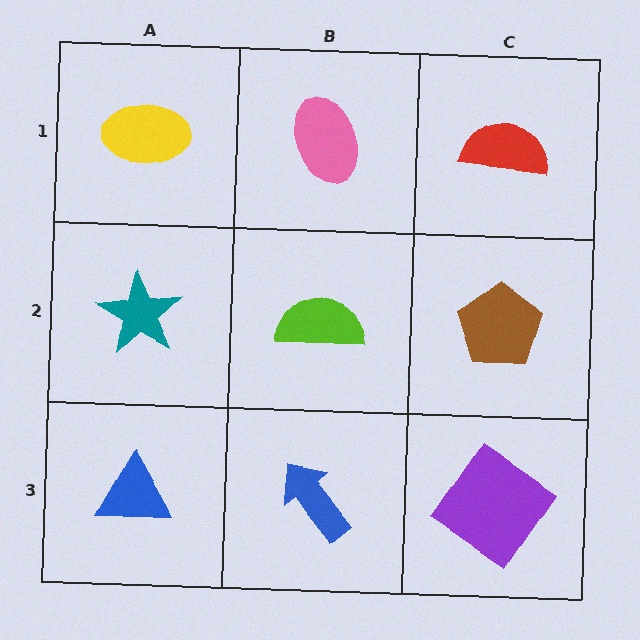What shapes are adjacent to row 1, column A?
A teal star (row 2, column A), a pink ellipse (row 1, column B).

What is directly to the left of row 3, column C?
A blue arrow.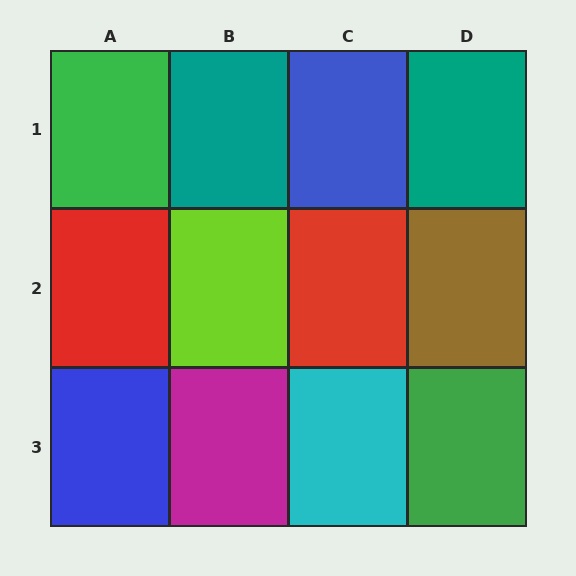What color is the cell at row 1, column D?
Teal.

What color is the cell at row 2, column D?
Brown.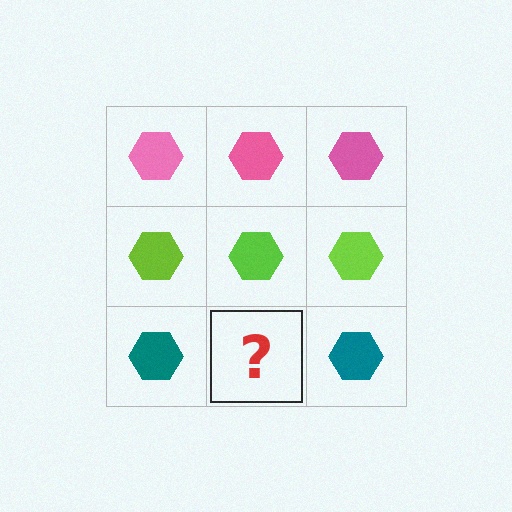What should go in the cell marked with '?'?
The missing cell should contain a teal hexagon.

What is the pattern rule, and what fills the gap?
The rule is that each row has a consistent color. The gap should be filled with a teal hexagon.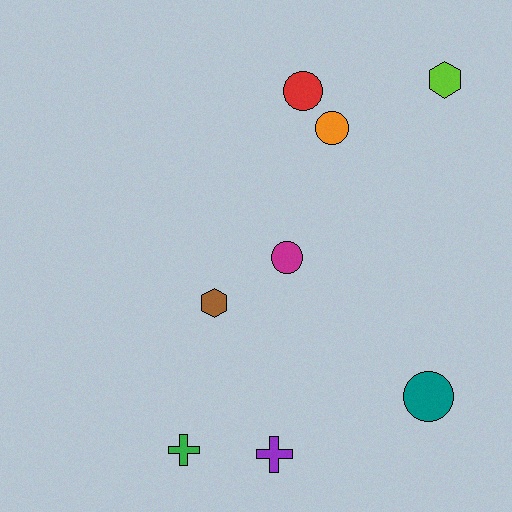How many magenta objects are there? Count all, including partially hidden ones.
There is 1 magenta object.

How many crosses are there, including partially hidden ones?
There are 2 crosses.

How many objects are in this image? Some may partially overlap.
There are 8 objects.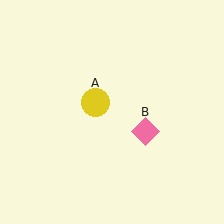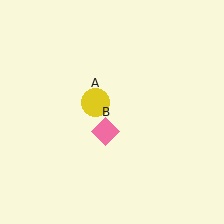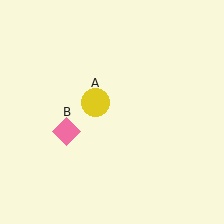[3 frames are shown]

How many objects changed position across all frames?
1 object changed position: pink diamond (object B).